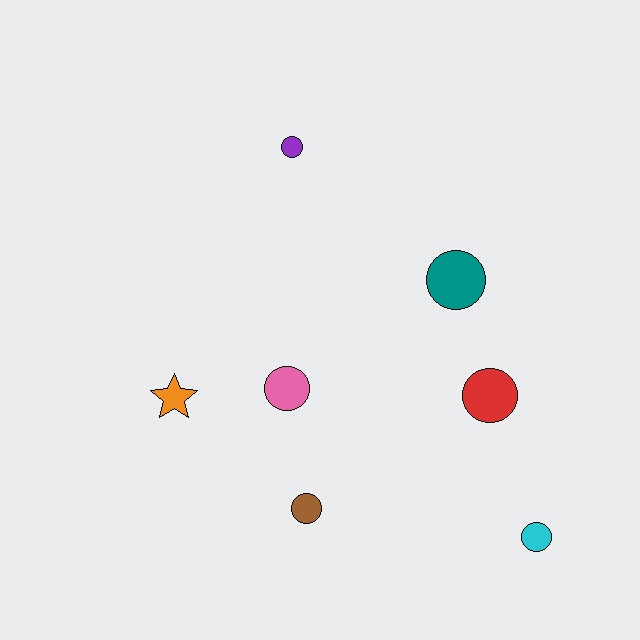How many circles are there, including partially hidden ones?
There are 6 circles.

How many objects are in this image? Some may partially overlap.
There are 7 objects.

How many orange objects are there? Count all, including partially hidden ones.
There is 1 orange object.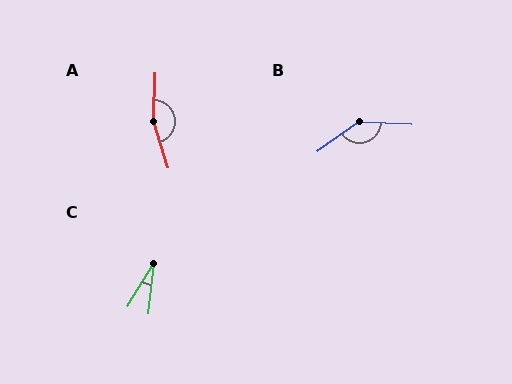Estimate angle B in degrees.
Approximately 141 degrees.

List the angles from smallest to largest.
C (24°), B (141°), A (161°).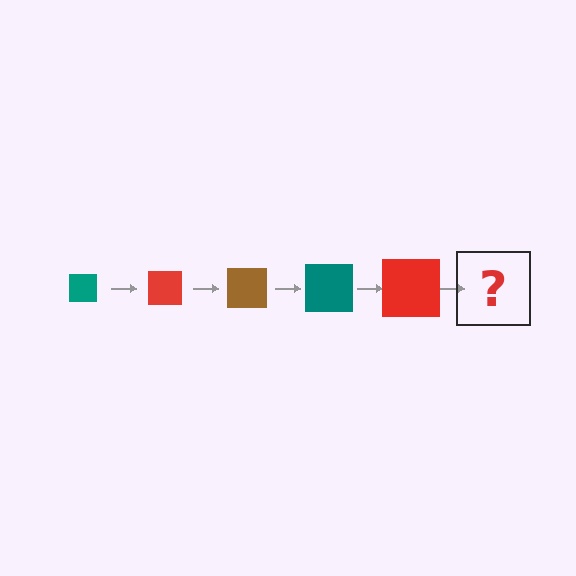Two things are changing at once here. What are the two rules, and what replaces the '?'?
The two rules are that the square grows larger each step and the color cycles through teal, red, and brown. The '?' should be a brown square, larger than the previous one.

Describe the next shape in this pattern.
It should be a brown square, larger than the previous one.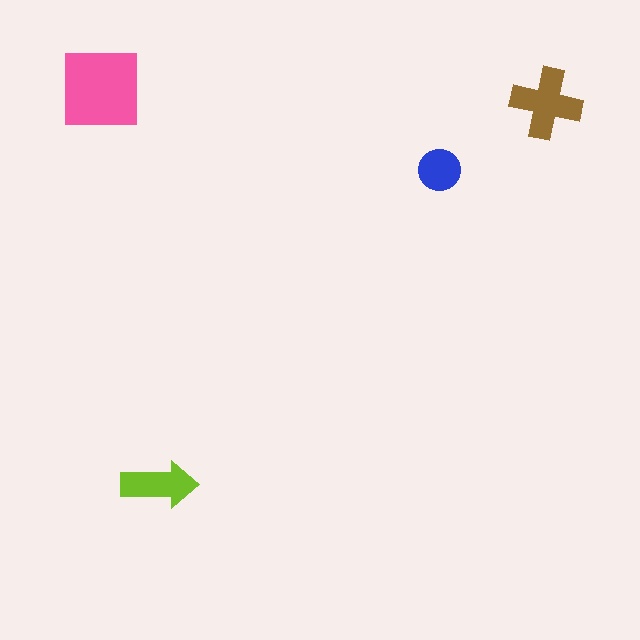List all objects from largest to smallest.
The pink square, the brown cross, the lime arrow, the blue circle.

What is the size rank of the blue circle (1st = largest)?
4th.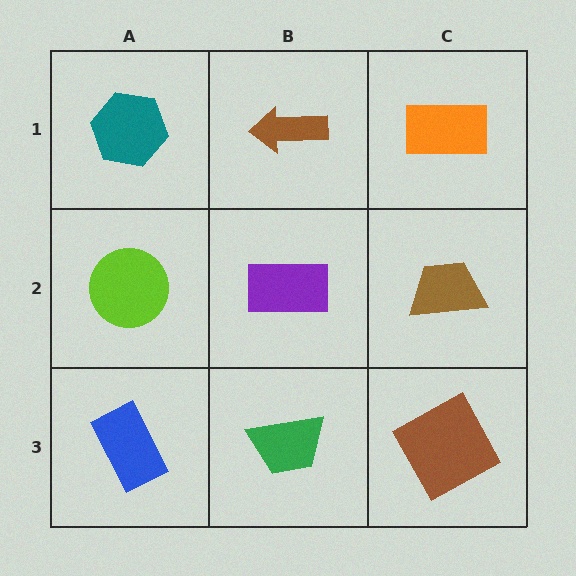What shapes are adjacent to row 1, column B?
A purple rectangle (row 2, column B), a teal hexagon (row 1, column A), an orange rectangle (row 1, column C).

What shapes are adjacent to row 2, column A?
A teal hexagon (row 1, column A), a blue rectangle (row 3, column A), a purple rectangle (row 2, column B).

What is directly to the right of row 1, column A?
A brown arrow.